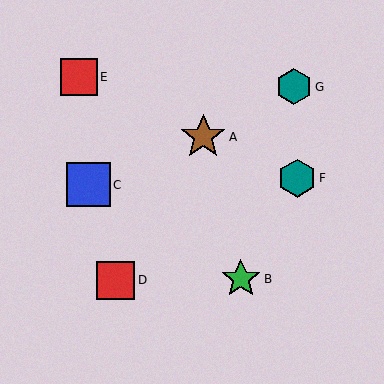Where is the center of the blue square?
The center of the blue square is at (89, 185).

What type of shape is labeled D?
Shape D is a red square.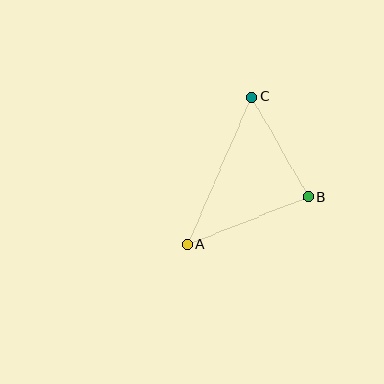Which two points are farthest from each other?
Points A and C are farthest from each other.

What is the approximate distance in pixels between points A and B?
The distance between A and B is approximately 130 pixels.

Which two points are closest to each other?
Points B and C are closest to each other.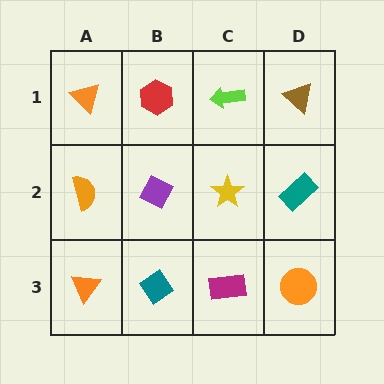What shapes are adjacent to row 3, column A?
An orange semicircle (row 2, column A), a teal diamond (row 3, column B).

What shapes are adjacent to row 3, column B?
A purple diamond (row 2, column B), an orange triangle (row 3, column A), a magenta rectangle (row 3, column C).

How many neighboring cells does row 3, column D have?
2.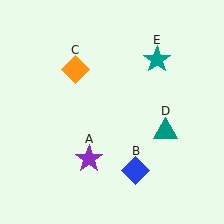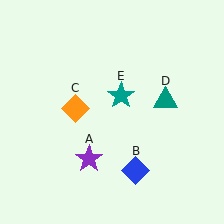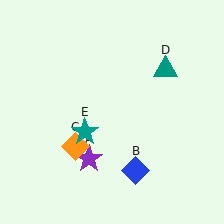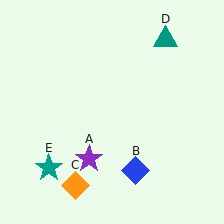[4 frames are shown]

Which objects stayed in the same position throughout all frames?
Purple star (object A) and blue diamond (object B) remained stationary.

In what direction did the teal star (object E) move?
The teal star (object E) moved down and to the left.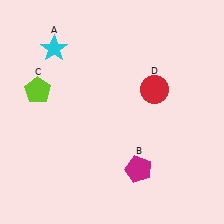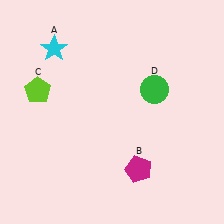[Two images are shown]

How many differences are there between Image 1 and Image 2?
There is 1 difference between the two images.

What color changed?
The circle (D) changed from red in Image 1 to green in Image 2.